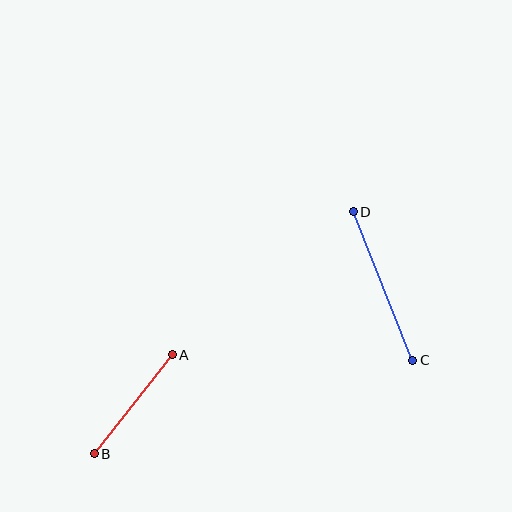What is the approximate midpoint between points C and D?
The midpoint is at approximately (383, 286) pixels.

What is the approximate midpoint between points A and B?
The midpoint is at approximately (133, 404) pixels.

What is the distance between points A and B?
The distance is approximately 126 pixels.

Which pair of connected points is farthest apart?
Points C and D are farthest apart.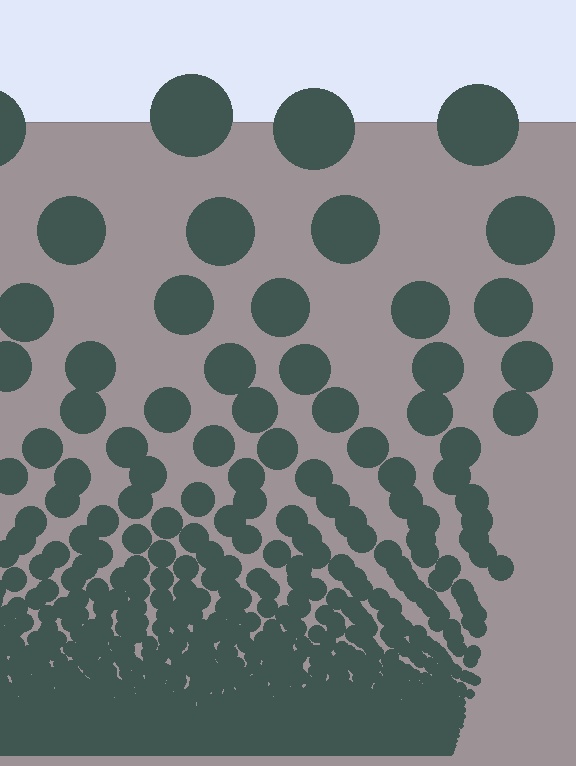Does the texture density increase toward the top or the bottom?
Density increases toward the bottom.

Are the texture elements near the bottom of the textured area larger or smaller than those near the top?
Smaller. The gradient is inverted — elements near the bottom are smaller and denser.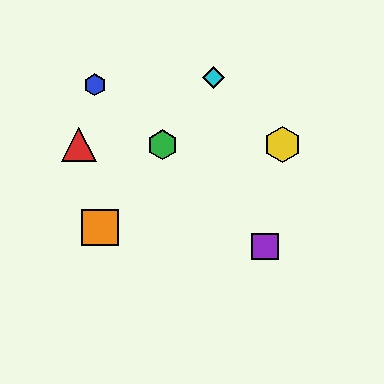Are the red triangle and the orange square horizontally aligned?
No, the red triangle is at y≈145 and the orange square is at y≈228.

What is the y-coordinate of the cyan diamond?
The cyan diamond is at y≈77.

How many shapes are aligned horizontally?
3 shapes (the red triangle, the green hexagon, the yellow hexagon) are aligned horizontally.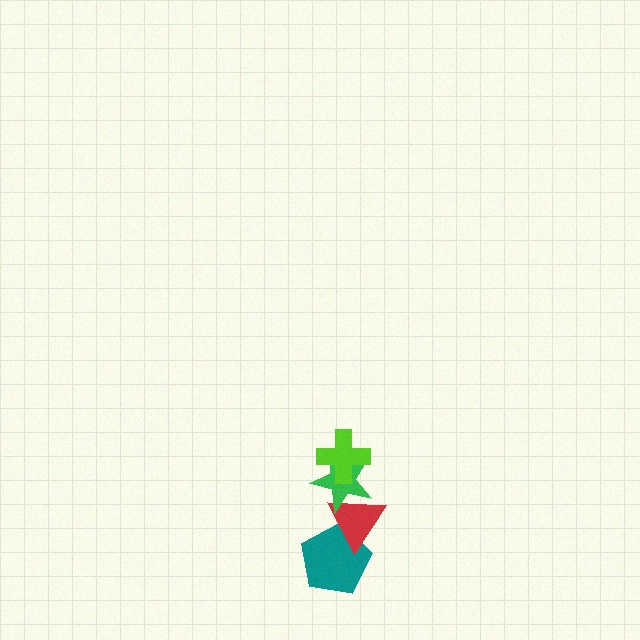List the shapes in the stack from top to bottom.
From top to bottom: the lime cross, the green star, the red triangle, the teal pentagon.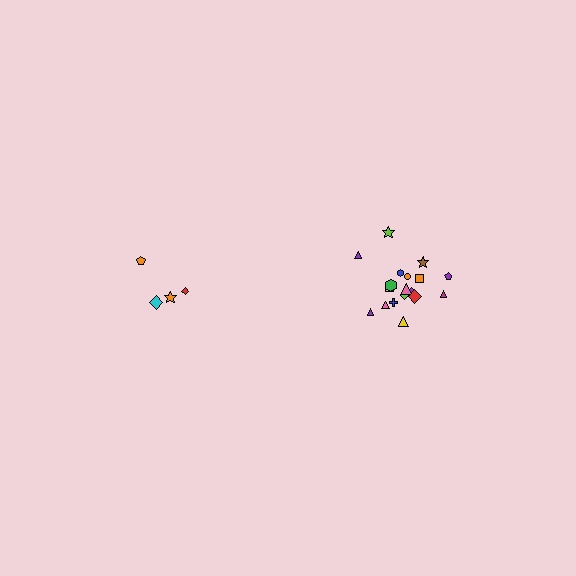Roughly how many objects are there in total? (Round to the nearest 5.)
Roughly 20 objects in total.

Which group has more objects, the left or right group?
The right group.